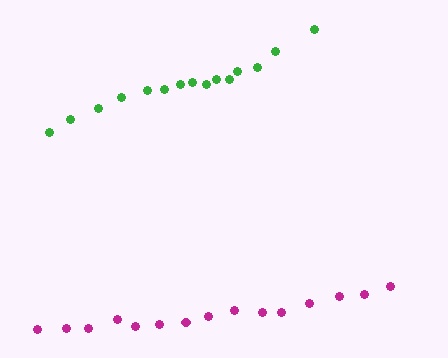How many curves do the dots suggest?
There are 2 distinct paths.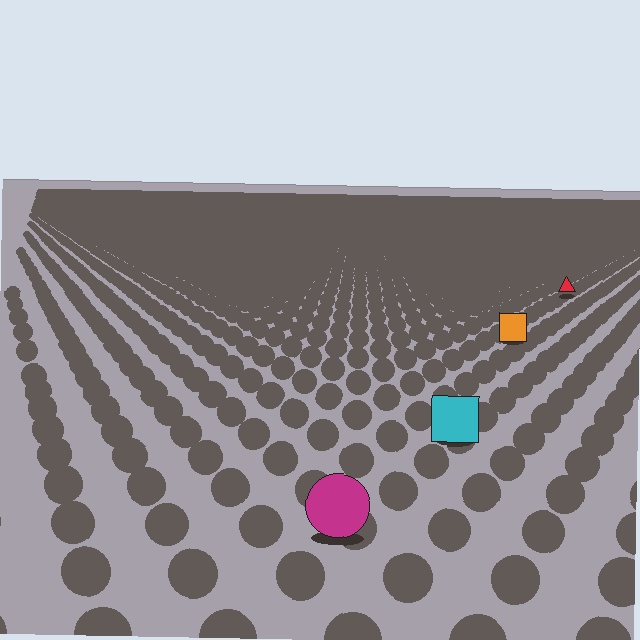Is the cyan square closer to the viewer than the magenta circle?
No. The magenta circle is closer — you can tell from the texture gradient: the ground texture is coarser near it.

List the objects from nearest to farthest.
From nearest to farthest: the magenta circle, the cyan square, the orange square, the red triangle.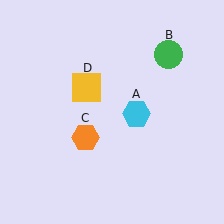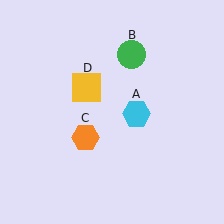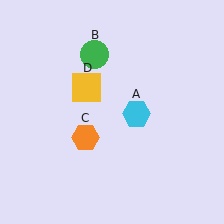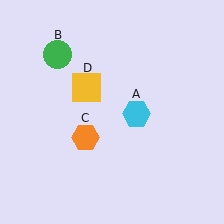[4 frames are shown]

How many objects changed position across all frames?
1 object changed position: green circle (object B).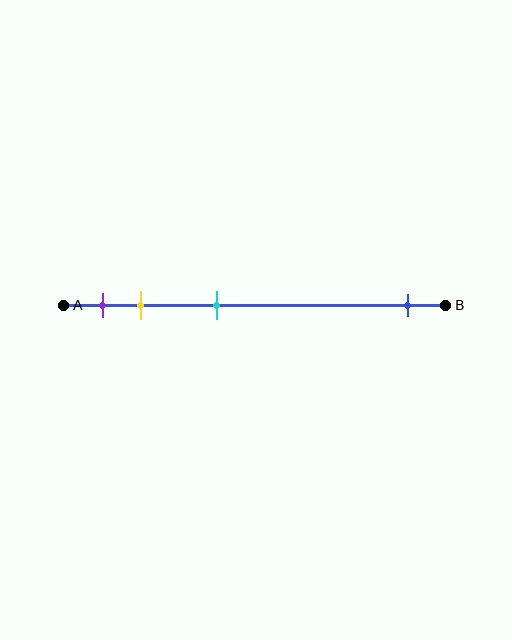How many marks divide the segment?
There are 4 marks dividing the segment.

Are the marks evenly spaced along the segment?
No, the marks are not evenly spaced.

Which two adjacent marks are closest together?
The purple and yellow marks are the closest adjacent pair.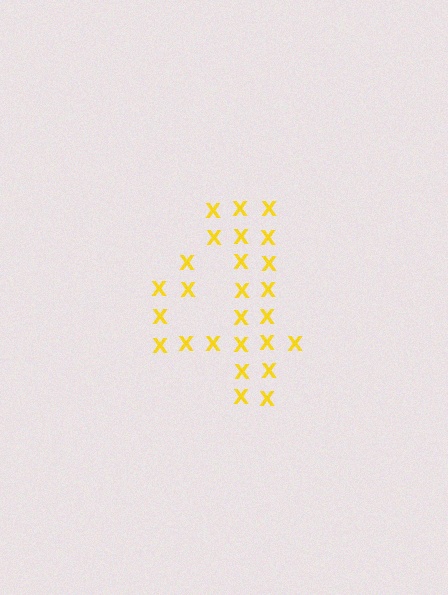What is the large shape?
The large shape is the digit 4.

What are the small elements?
The small elements are letter X's.